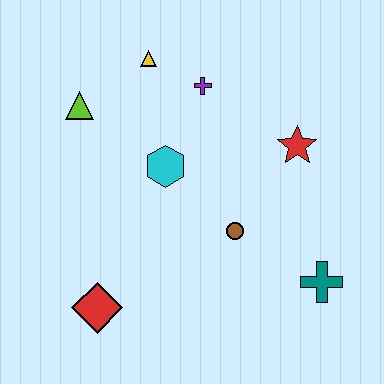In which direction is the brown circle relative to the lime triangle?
The brown circle is to the right of the lime triangle.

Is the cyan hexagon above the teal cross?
Yes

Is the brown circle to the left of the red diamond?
No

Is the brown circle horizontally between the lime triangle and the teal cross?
Yes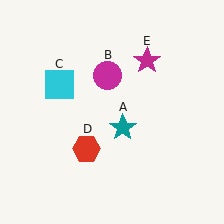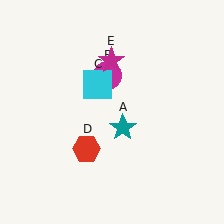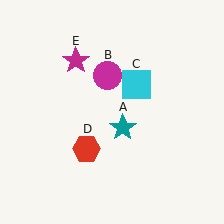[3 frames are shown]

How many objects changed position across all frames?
2 objects changed position: cyan square (object C), magenta star (object E).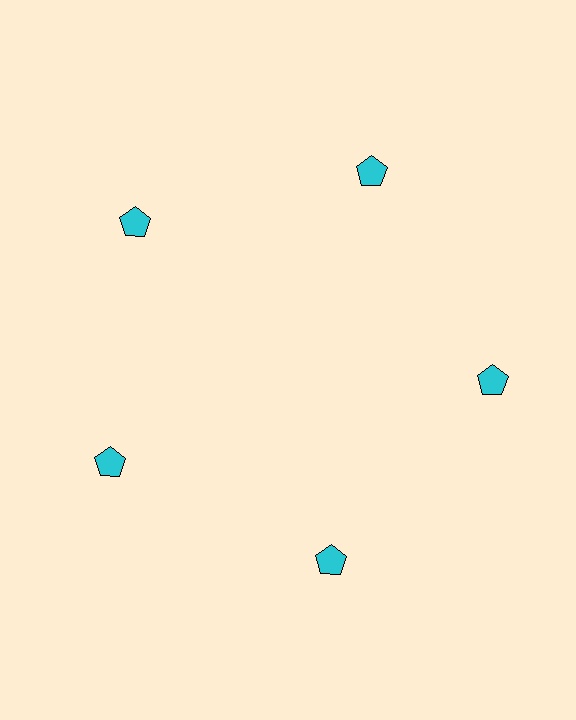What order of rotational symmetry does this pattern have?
This pattern has 5-fold rotational symmetry.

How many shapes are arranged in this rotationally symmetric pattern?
There are 5 shapes, arranged in 5 groups of 1.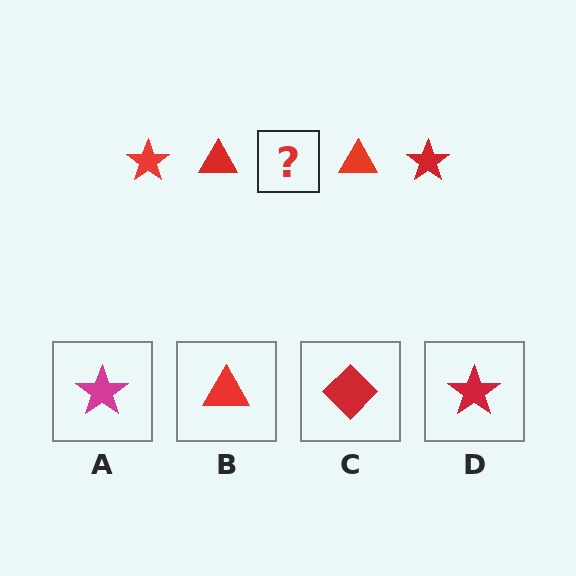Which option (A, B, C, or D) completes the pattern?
D.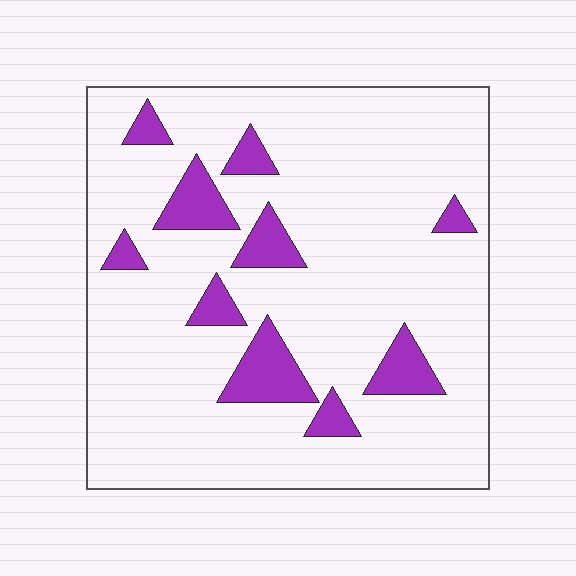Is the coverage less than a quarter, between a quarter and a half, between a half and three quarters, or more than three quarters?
Less than a quarter.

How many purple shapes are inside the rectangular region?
10.